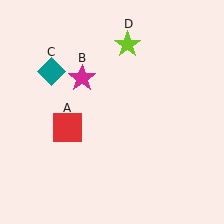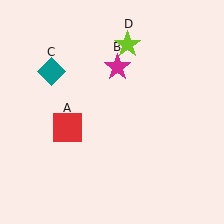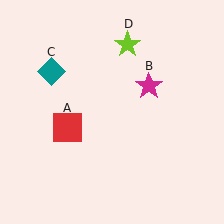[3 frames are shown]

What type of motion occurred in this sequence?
The magenta star (object B) rotated clockwise around the center of the scene.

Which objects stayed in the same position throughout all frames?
Red square (object A) and teal diamond (object C) and lime star (object D) remained stationary.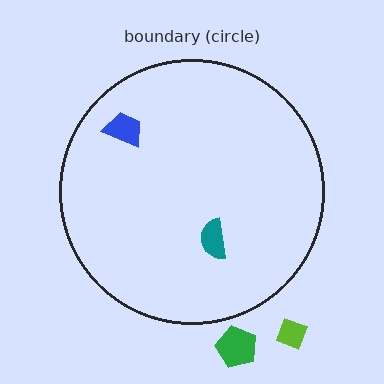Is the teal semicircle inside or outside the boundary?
Inside.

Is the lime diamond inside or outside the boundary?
Outside.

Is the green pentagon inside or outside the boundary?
Outside.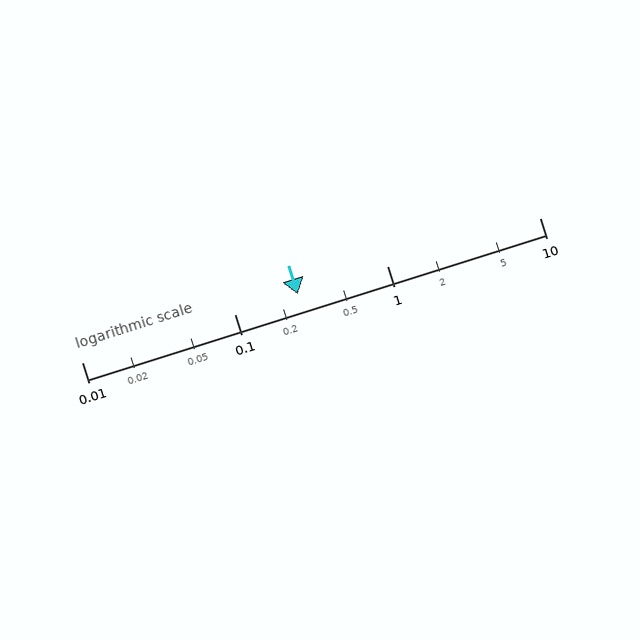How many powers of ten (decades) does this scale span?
The scale spans 3 decades, from 0.01 to 10.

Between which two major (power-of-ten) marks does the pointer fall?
The pointer is between 0.1 and 1.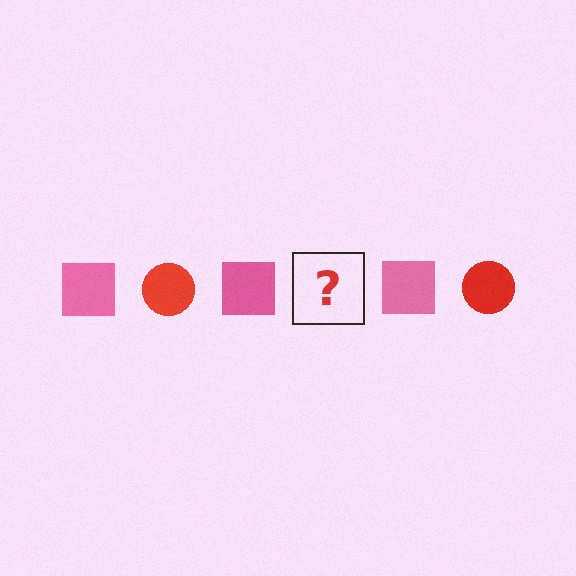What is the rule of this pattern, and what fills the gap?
The rule is that the pattern alternates between pink square and red circle. The gap should be filled with a red circle.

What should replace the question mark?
The question mark should be replaced with a red circle.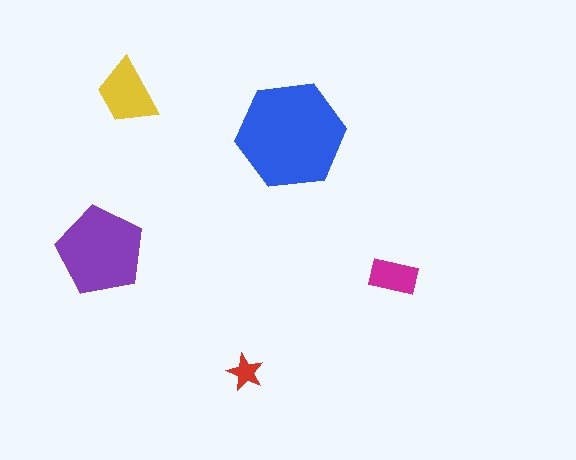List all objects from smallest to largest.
The red star, the magenta rectangle, the yellow trapezoid, the purple pentagon, the blue hexagon.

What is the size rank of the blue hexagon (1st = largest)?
1st.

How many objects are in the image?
There are 5 objects in the image.